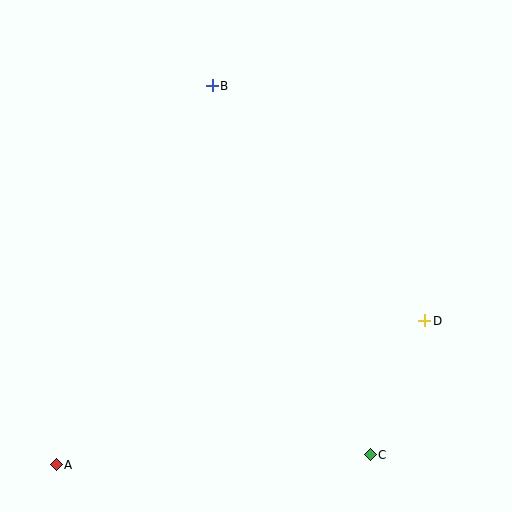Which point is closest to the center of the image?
Point B at (212, 86) is closest to the center.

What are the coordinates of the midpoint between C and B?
The midpoint between C and B is at (291, 270).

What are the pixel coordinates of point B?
Point B is at (212, 86).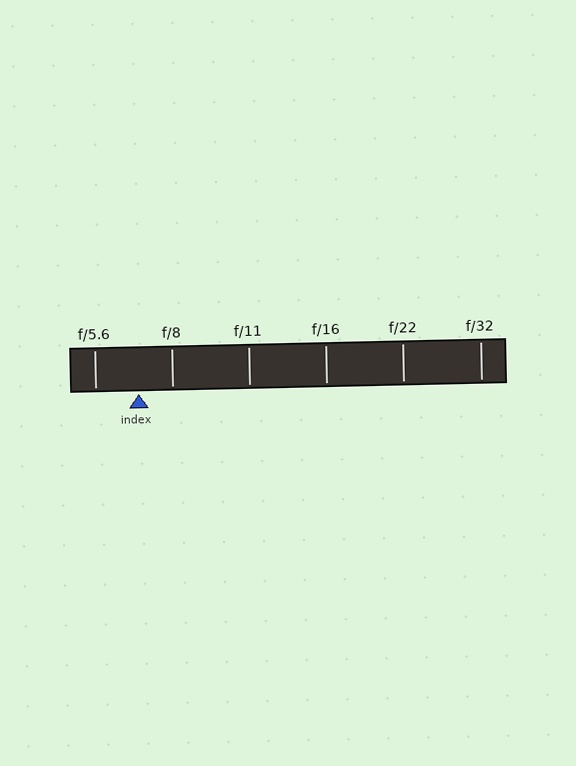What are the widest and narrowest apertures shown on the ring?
The widest aperture shown is f/5.6 and the narrowest is f/32.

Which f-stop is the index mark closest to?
The index mark is closest to f/8.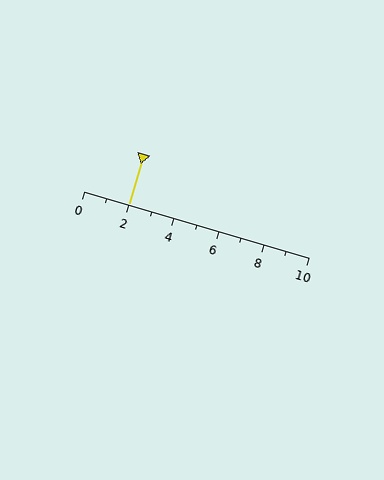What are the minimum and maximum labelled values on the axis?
The axis runs from 0 to 10.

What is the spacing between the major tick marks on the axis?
The major ticks are spaced 2 apart.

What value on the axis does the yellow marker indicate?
The marker indicates approximately 2.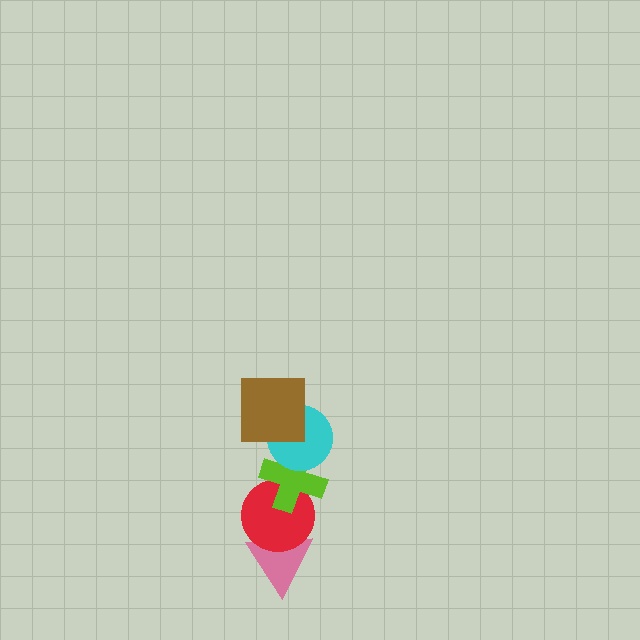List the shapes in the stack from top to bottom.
From top to bottom: the brown square, the cyan circle, the lime cross, the red circle, the pink triangle.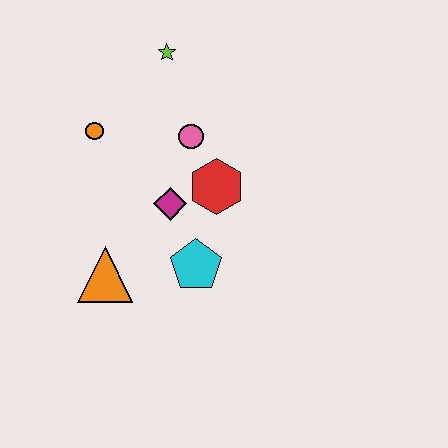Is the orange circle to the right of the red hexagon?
No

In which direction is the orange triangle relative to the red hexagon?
The orange triangle is to the left of the red hexagon.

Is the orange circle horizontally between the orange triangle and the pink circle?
No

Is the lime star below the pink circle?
No